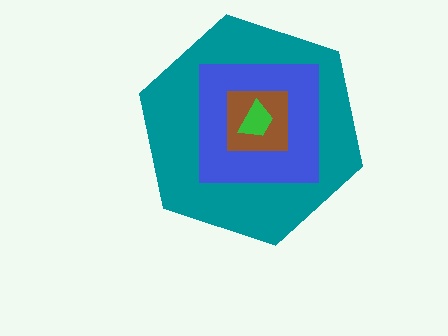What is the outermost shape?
The teal hexagon.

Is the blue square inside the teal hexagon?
Yes.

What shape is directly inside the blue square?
The brown square.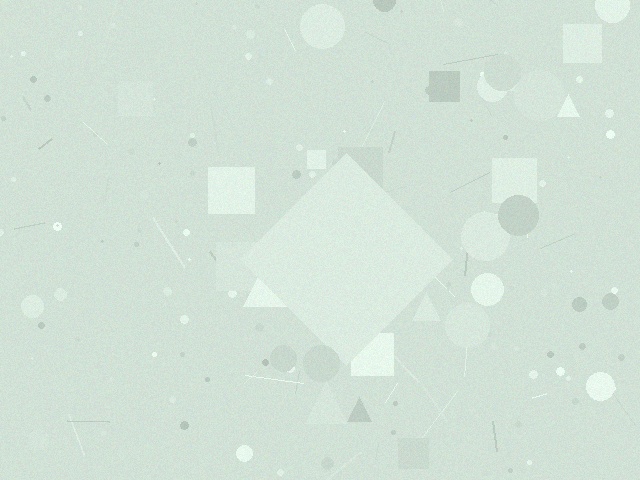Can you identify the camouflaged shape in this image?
The camouflaged shape is a diamond.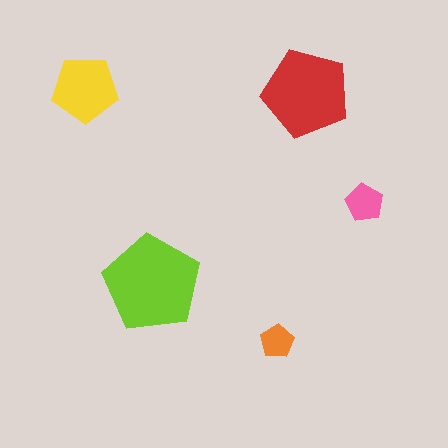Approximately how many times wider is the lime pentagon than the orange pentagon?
About 3 times wider.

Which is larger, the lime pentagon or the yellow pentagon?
The lime one.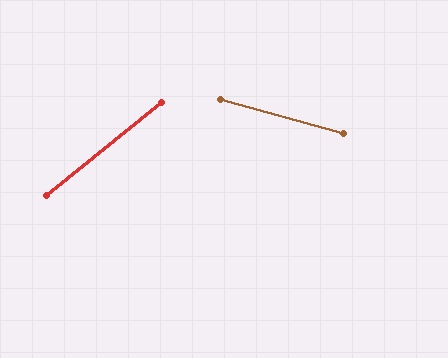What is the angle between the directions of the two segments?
Approximately 54 degrees.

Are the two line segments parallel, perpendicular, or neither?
Neither parallel nor perpendicular — they differ by about 54°.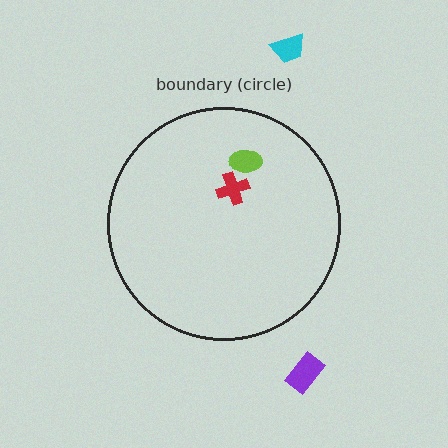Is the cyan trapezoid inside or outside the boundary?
Outside.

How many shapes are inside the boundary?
2 inside, 2 outside.